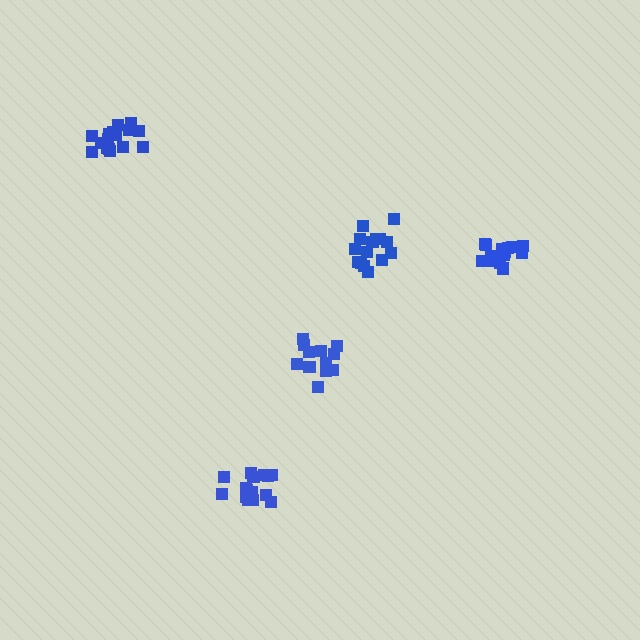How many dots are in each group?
Group 1: 16 dots, Group 2: 15 dots, Group 3: 15 dots, Group 4: 16 dots, Group 5: 13 dots (75 total).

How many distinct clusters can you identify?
There are 5 distinct clusters.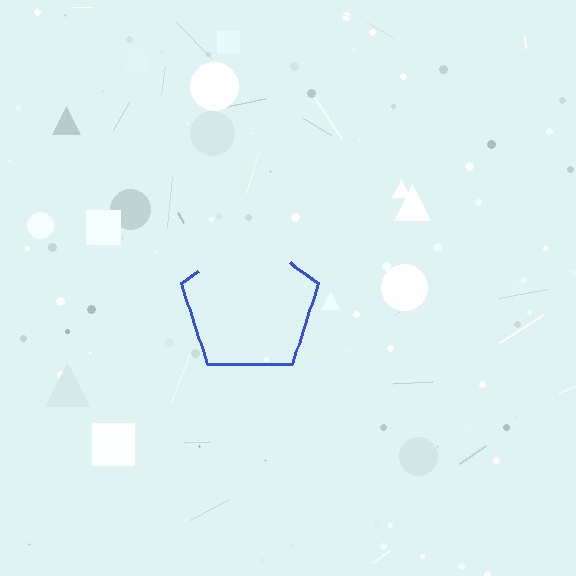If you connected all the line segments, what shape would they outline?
They would outline a pentagon.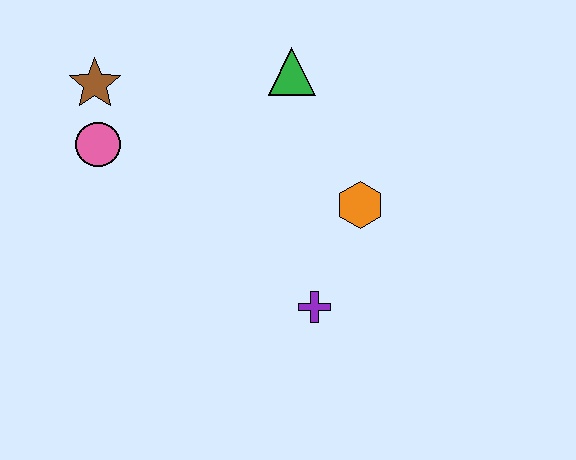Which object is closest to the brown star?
The pink circle is closest to the brown star.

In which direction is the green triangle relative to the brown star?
The green triangle is to the right of the brown star.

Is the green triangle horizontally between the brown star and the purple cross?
Yes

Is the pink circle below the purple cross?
No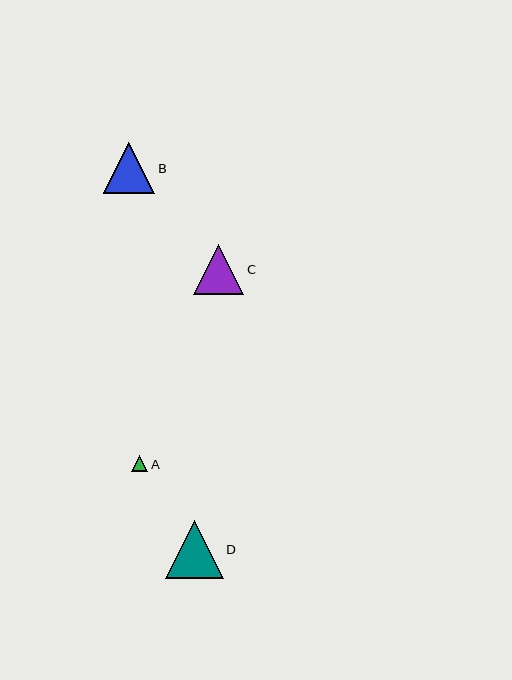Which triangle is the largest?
Triangle D is the largest with a size of approximately 58 pixels.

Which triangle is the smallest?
Triangle A is the smallest with a size of approximately 16 pixels.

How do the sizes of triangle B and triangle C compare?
Triangle B and triangle C are approximately the same size.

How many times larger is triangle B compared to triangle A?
Triangle B is approximately 3.2 times the size of triangle A.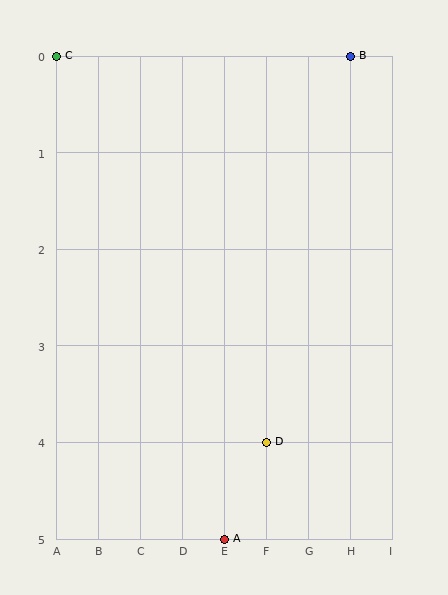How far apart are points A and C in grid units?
Points A and C are 4 columns and 5 rows apart (about 6.4 grid units diagonally).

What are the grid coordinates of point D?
Point D is at grid coordinates (F, 4).